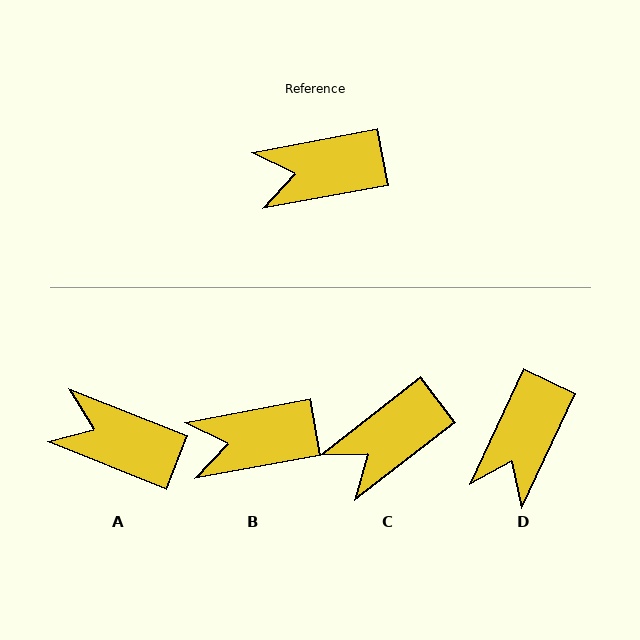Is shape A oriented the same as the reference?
No, it is off by about 32 degrees.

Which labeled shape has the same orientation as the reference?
B.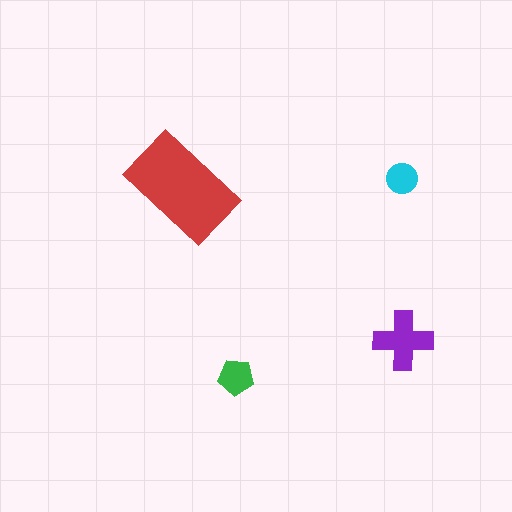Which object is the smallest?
The cyan circle.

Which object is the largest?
The red rectangle.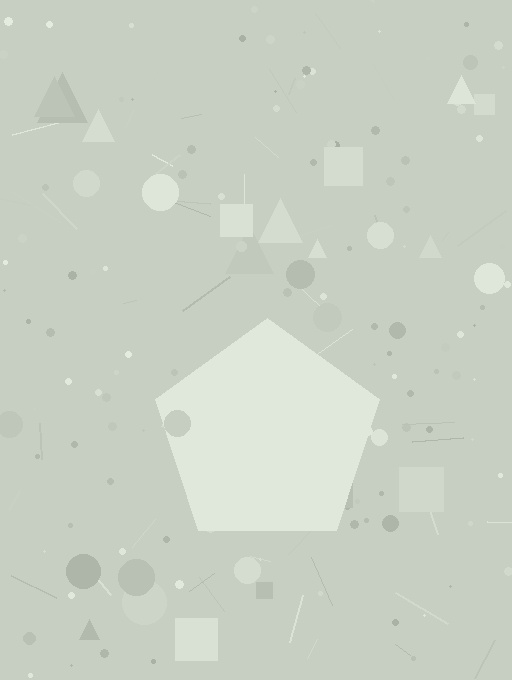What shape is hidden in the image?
A pentagon is hidden in the image.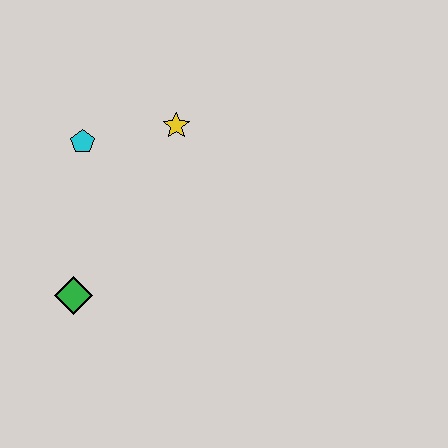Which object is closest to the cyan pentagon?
The yellow star is closest to the cyan pentagon.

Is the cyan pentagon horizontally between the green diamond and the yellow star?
Yes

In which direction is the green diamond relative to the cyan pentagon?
The green diamond is below the cyan pentagon.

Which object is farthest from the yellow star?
The green diamond is farthest from the yellow star.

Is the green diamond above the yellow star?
No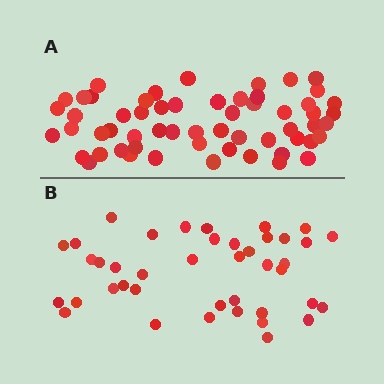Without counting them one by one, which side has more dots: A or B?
Region A (the top region) has more dots.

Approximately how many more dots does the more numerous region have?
Region A has approximately 15 more dots than region B.